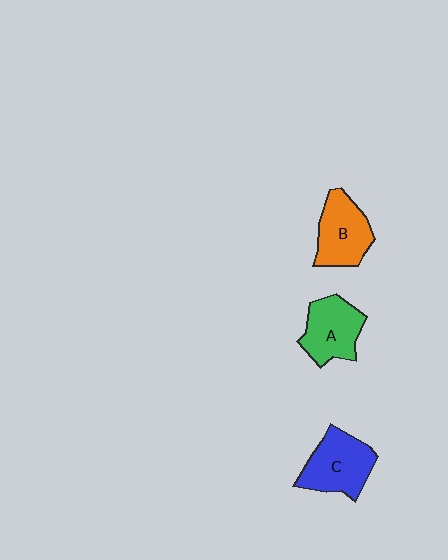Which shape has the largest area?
Shape C (blue).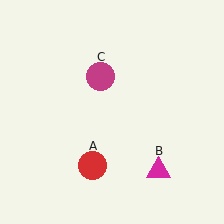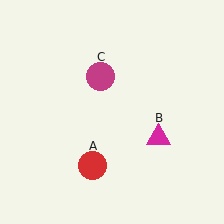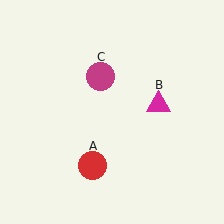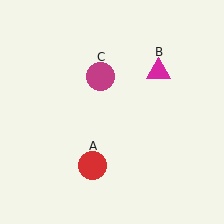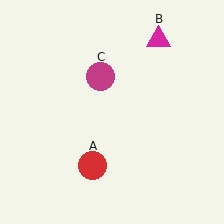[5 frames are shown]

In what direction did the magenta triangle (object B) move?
The magenta triangle (object B) moved up.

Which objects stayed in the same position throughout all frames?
Red circle (object A) and magenta circle (object C) remained stationary.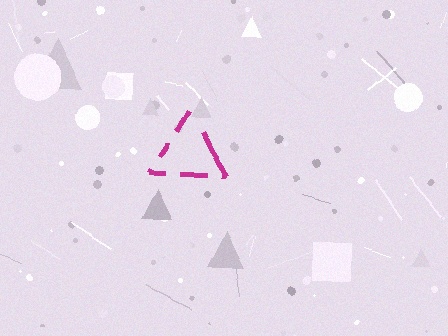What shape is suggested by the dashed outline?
The dashed outline suggests a triangle.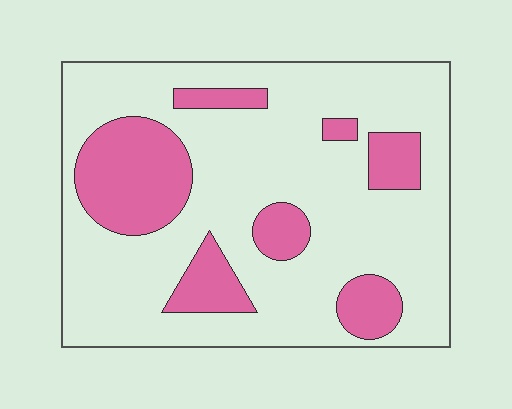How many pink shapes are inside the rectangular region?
7.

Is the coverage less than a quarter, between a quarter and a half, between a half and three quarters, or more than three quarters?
Less than a quarter.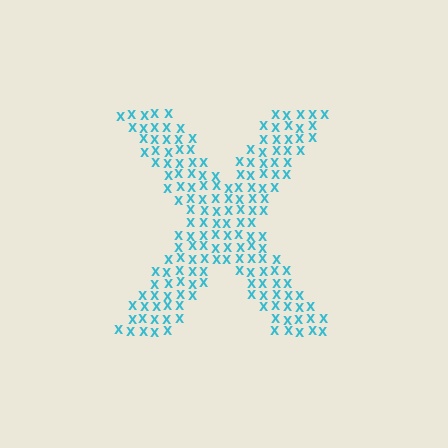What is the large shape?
The large shape is the letter X.